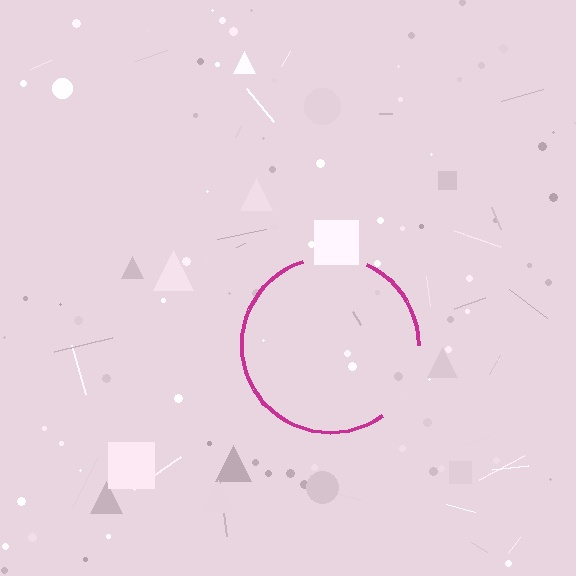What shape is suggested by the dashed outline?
The dashed outline suggests a circle.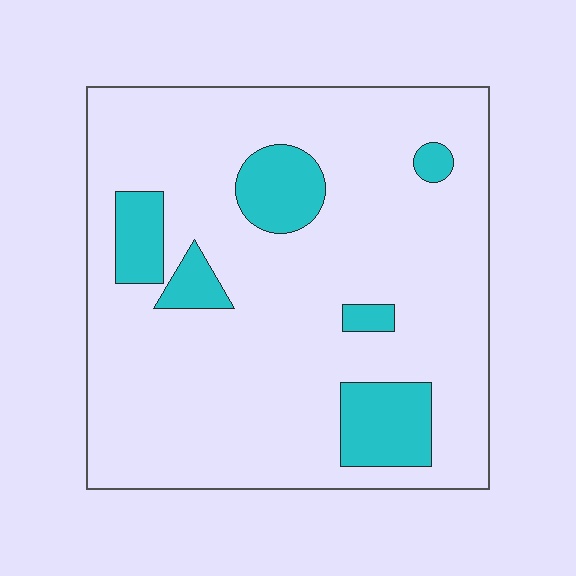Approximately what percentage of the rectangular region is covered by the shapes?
Approximately 15%.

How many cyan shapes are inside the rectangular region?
6.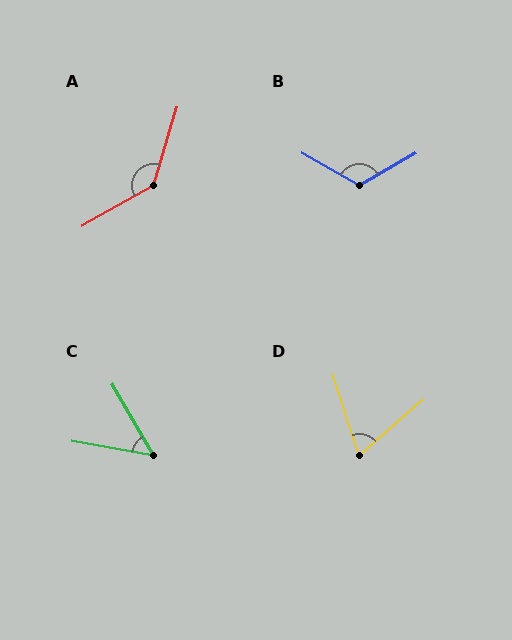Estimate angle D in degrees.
Approximately 66 degrees.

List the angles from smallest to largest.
C (50°), D (66°), B (120°), A (136°).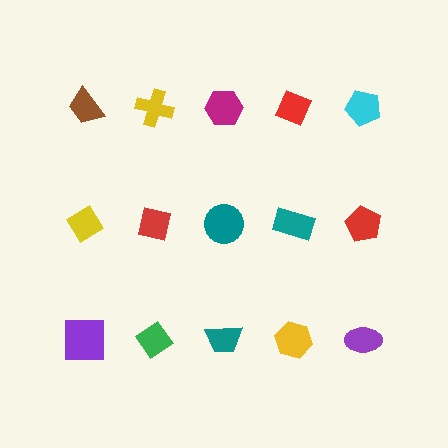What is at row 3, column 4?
A yellow hexagon.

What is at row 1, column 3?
A magenta hexagon.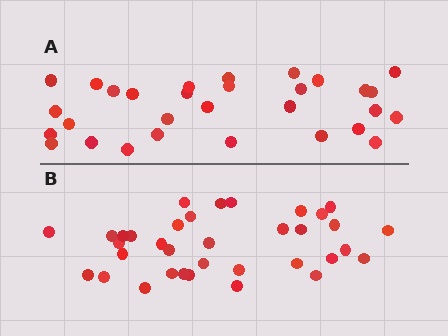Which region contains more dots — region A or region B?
Region B (the bottom region) has more dots.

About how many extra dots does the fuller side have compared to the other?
Region B has about 5 more dots than region A.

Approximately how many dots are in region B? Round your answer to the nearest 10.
About 40 dots. (The exact count is 35, which rounds to 40.)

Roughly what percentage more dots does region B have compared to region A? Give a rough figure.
About 15% more.